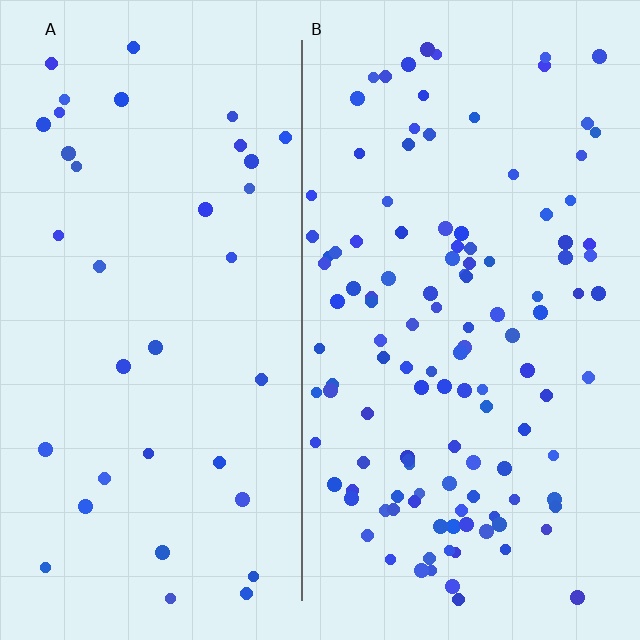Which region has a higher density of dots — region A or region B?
B (the right).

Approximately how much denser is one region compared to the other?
Approximately 3.3× — region B over region A.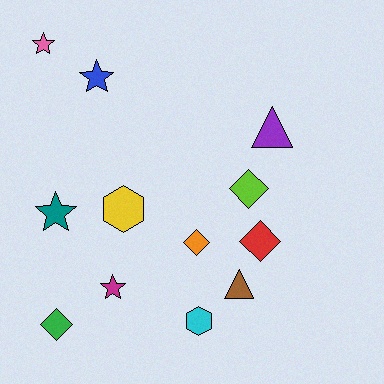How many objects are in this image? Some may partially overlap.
There are 12 objects.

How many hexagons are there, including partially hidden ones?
There are 2 hexagons.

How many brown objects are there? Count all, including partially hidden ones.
There is 1 brown object.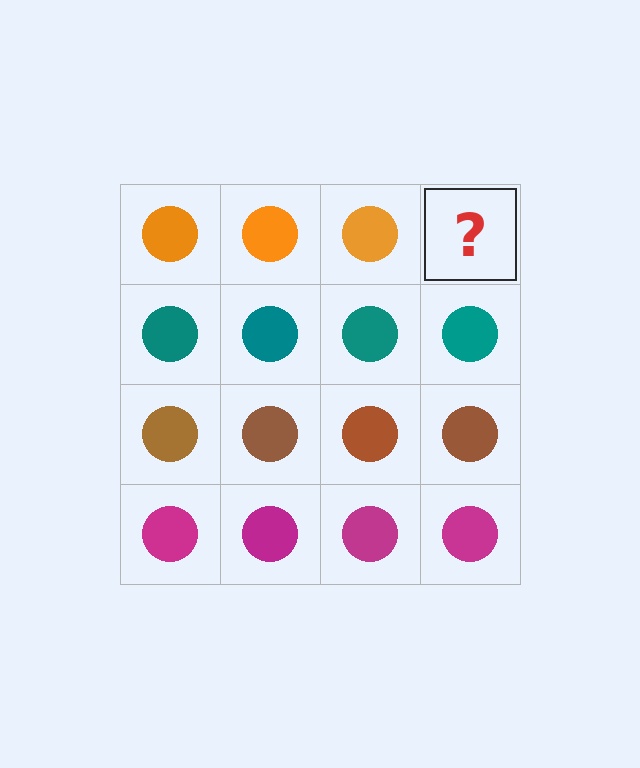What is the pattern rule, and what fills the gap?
The rule is that each row has a consistent color. The gap should be filled with an orange circle.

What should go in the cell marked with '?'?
The missing cell should contain an orange circle.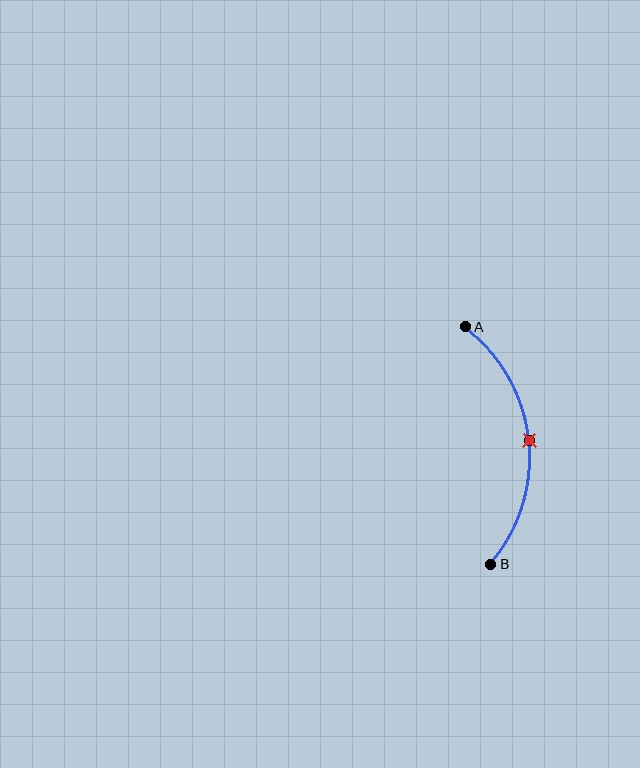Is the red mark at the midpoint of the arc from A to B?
Yes. The red mark lies on the arc at equal arc-length from both A and B — it is the arc midpoint.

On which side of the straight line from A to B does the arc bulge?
The arc bulges to the right of the straight line connecting A and B.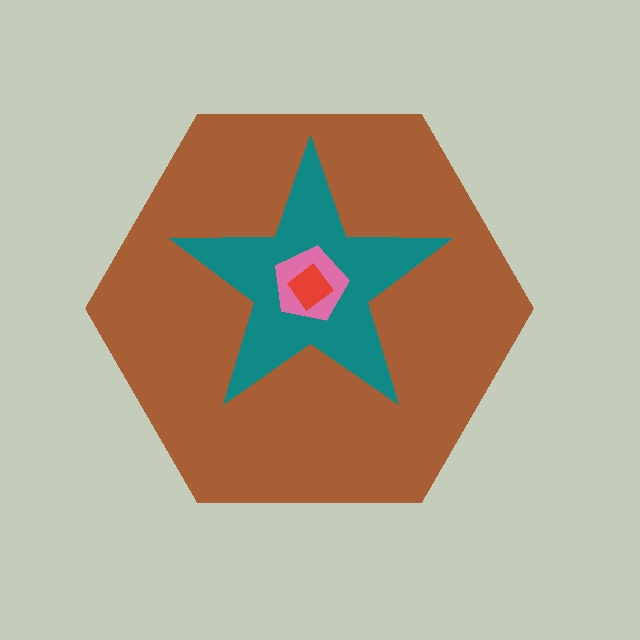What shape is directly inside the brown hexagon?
The teal star.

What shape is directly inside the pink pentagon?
The red diamond.